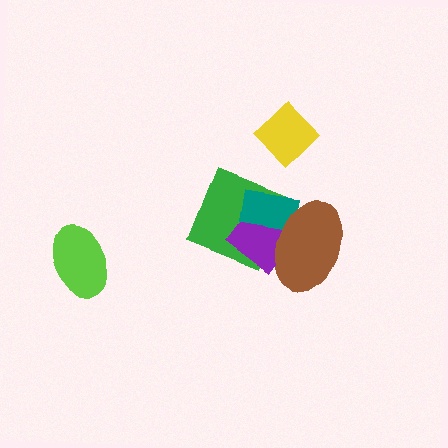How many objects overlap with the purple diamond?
3 objects overlap with the purple diamond.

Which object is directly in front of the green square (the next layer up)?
The purple diamond is directly in front of the green square.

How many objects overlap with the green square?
3 objects overlap with the green square.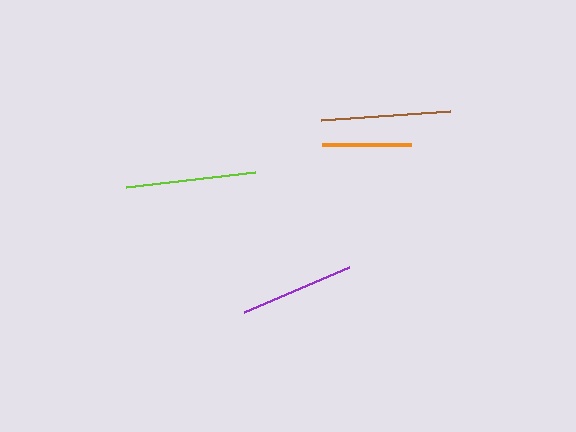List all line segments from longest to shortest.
From longest to shortest: lime, brown, purple, orange.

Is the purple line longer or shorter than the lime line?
The lime line is longer than the purple line.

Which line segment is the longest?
The lime line is the longest at approximately 131 pixels.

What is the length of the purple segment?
The purple segment is approximately 114 pixels long.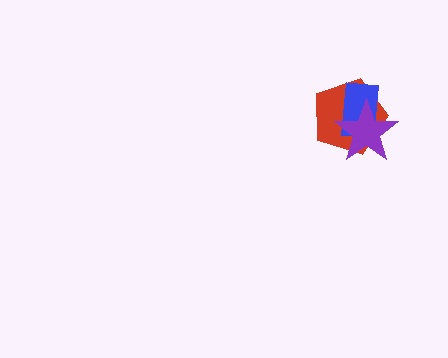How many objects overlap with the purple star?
2 objects overlap with the purple star.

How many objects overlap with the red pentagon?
2 objects overlap with the red pentagon.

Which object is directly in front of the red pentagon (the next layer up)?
The blue rectangle is directly in front of the red pentagon.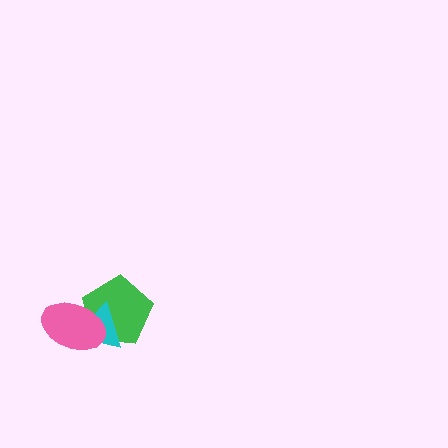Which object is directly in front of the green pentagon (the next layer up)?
The cyan triangle is directly in front of the green pentagon.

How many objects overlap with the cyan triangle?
2 objects overlap with the cyan triangle.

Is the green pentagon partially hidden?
Yes, it is partially covered by another shape.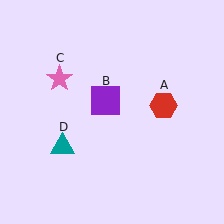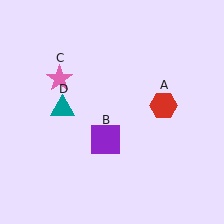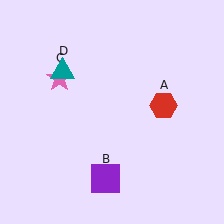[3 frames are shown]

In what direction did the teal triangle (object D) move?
The teal triangle (object D) moved up.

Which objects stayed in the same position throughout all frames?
Red hexagon (object A) and pink star (object C) remained stationary.